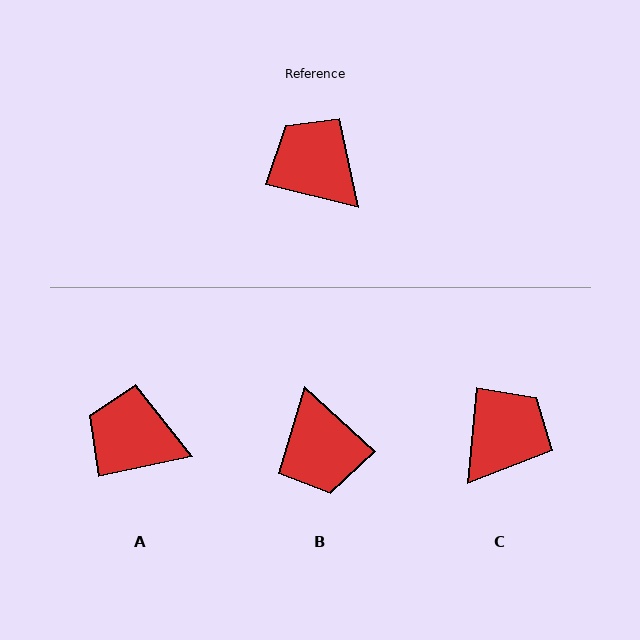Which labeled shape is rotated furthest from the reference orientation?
B, about 151 degrees away.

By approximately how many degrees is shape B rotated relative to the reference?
Approximately 151 degrees counter-clockwise.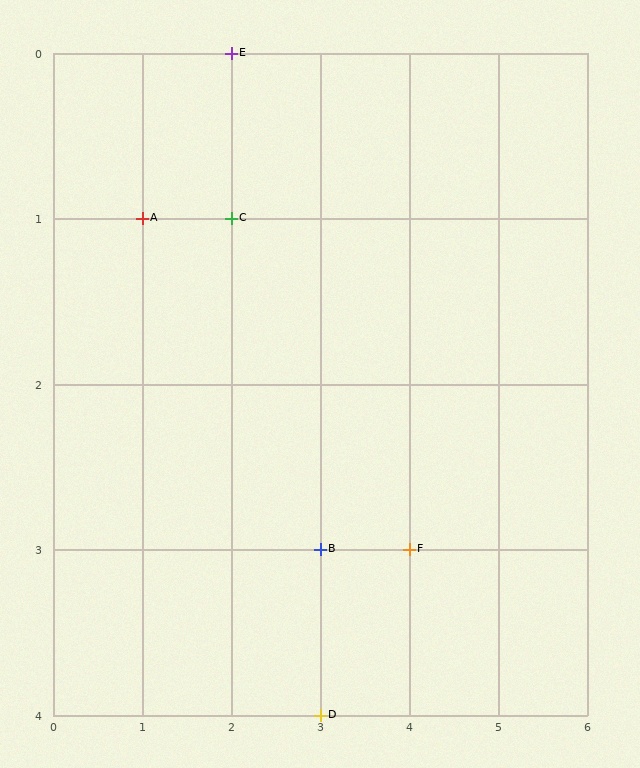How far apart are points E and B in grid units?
Points E and B are 1 column and 3 rows apart (about 3.2 grid units diagonally).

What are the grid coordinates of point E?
Point E is at grid coordinates (2, 0).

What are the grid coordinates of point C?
Point C is at grid coordinates (2, 1).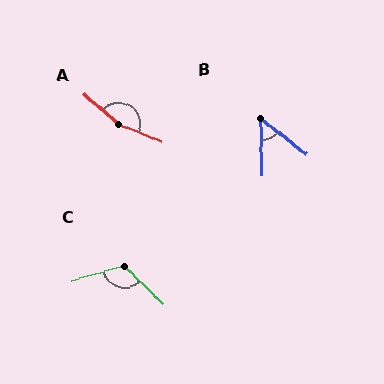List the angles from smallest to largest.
B (50°), C (118°), A (161°).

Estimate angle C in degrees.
Approximately 118 degrees.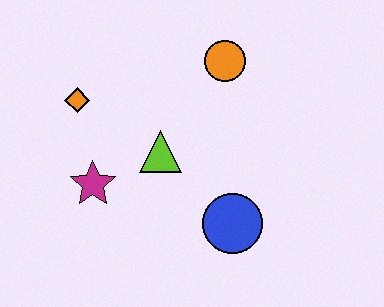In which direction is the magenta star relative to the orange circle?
The magenta star is to the left of the orange circle.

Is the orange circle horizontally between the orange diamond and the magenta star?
No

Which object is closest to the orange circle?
The lime triangle is closest to the orange circle.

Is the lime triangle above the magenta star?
Yes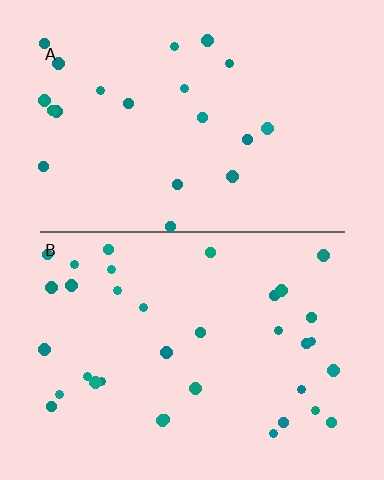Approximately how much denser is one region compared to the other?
Approximately 1.7× — region B over region A.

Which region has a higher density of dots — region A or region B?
B (the bottom).